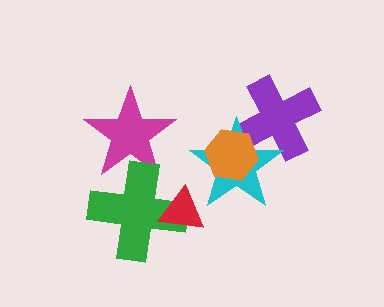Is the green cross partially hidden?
Yes, it is partially covered by another shape.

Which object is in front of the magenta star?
The green cross is in front of the magenta star.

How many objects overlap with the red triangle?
1 object overlaps with the red triangle.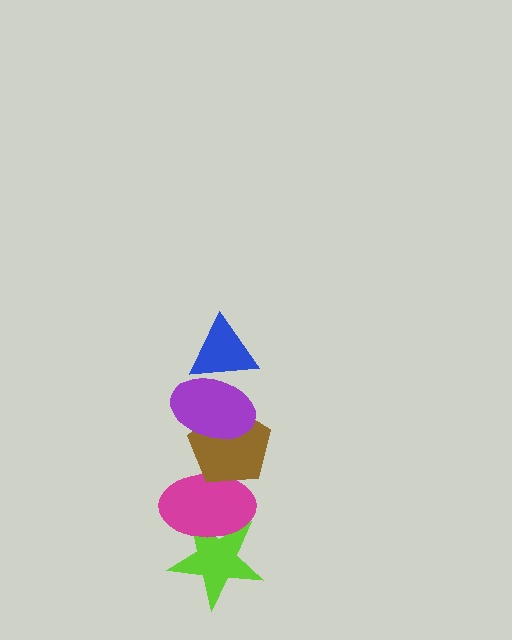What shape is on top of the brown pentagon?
The purple ellipse is on top of the brown pentagon.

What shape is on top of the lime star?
The magenta ellipse is on top of the lime star.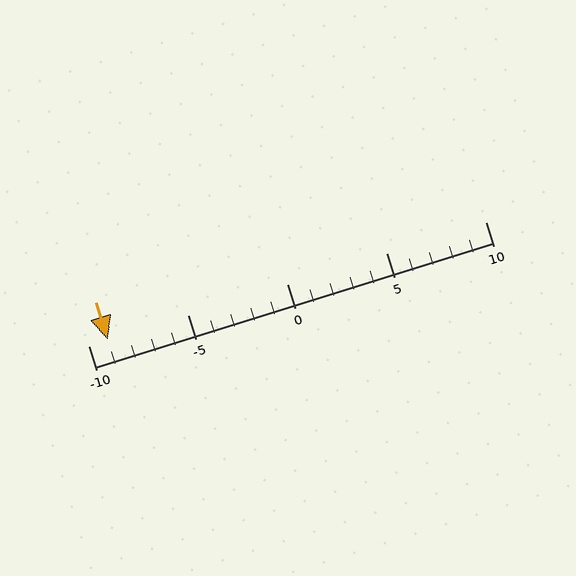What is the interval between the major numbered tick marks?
The major tick marks are spaced 5 units apart.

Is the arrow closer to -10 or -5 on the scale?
The arrow is closer to -10.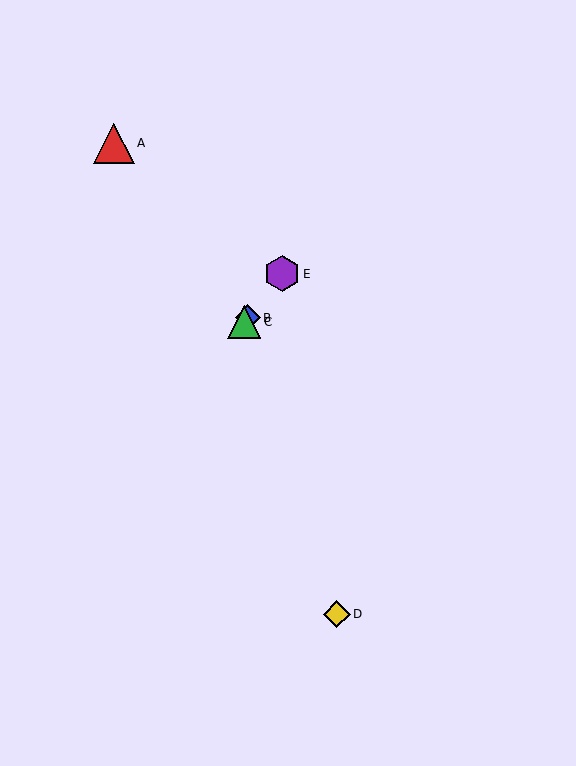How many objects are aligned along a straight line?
3 objects (B, C, E) are aligned along a straight line.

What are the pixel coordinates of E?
Object E is at (282, 274).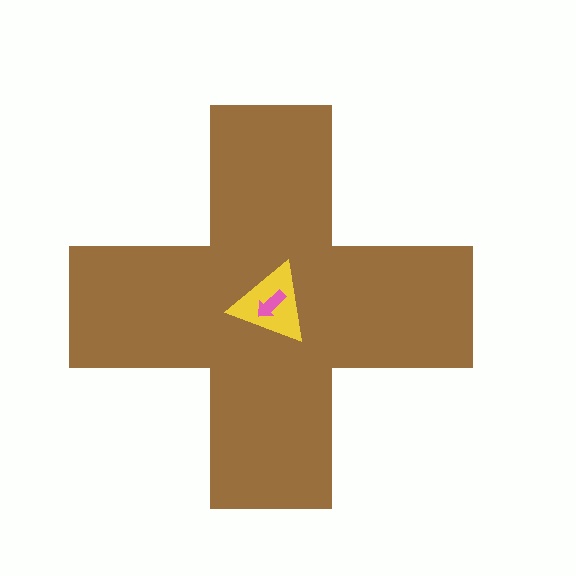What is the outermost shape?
The brown cross.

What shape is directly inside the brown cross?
The yellow triangle.